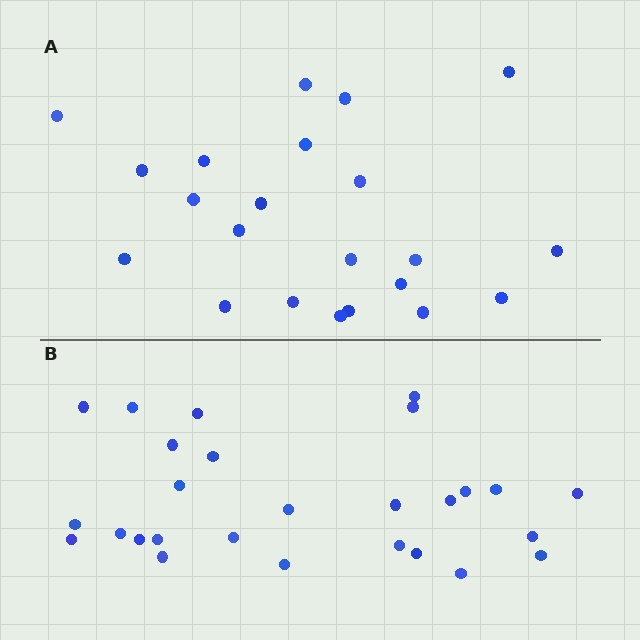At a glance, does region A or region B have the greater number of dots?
Region B (the bottom region) has more dots.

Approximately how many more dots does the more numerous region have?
Region B has about 5 more dots than region A.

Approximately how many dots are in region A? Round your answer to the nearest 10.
About 20 dots. (The exact count is 22, which rounds to 20.)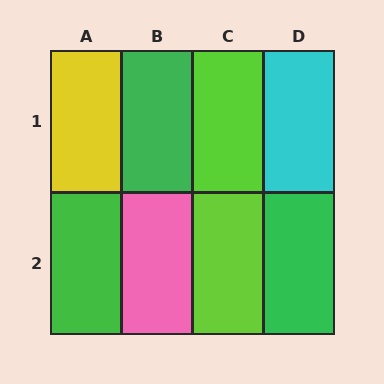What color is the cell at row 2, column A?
Green.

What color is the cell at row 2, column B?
Pink.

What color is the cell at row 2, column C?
Lime.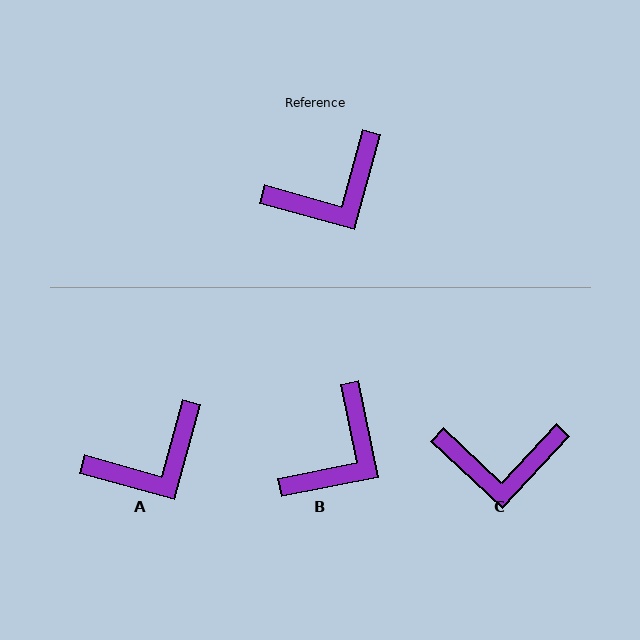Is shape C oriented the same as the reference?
No, it is off by about 27 degrees.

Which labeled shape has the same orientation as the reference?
A.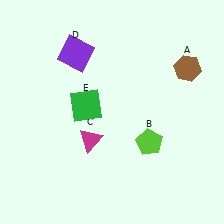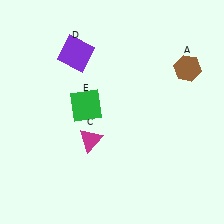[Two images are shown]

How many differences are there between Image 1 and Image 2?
There is 1 difference between the two images.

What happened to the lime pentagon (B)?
The lime pentagon (B) was removed in Image 2. It was in the bottom-right area of Image 1.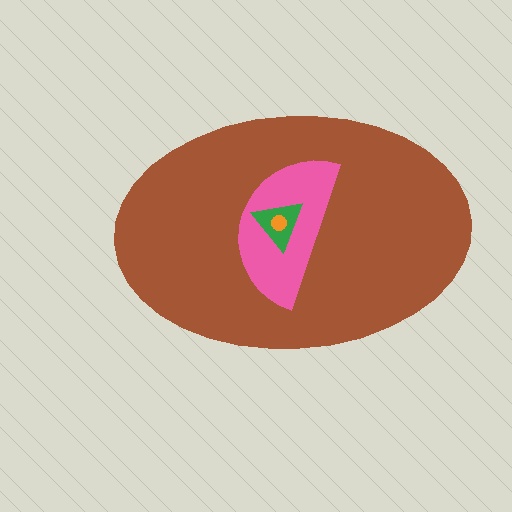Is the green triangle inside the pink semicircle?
Yes.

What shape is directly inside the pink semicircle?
The green triangle.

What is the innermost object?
The orange circle.